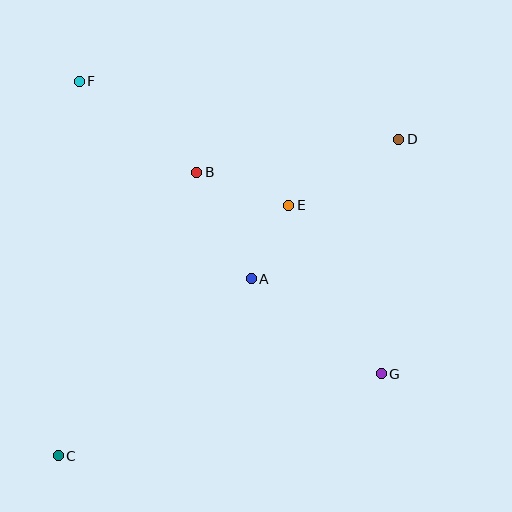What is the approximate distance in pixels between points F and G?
The distance between F and G is approximately 420 pixels.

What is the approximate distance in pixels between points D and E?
The distance between D and E is approximately 128 pixels.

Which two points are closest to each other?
Points A and E are closest to each other.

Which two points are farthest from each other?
Points C and D are farthest from each other.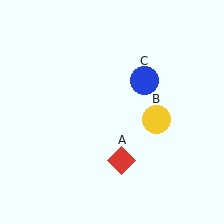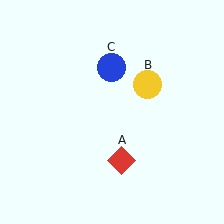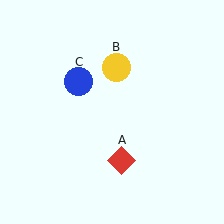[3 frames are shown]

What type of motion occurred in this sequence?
The yellow circle (object B), blue circle (object C) rotated counterclockwise around the center of the scene.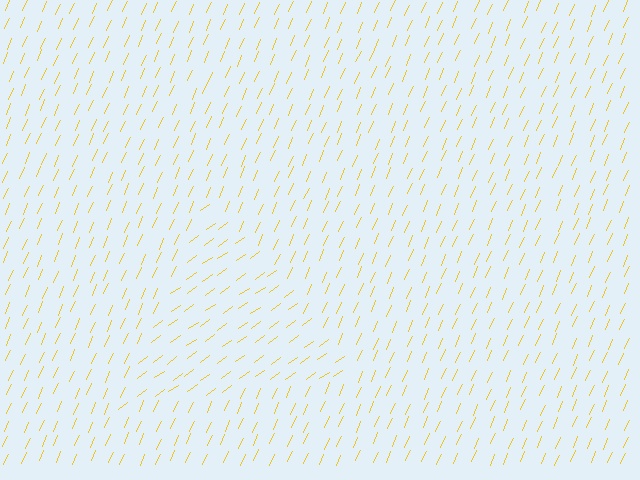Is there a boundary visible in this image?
Yes, there is a texture boundary formed by a change in line orientation.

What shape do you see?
I see a triangle.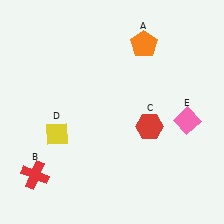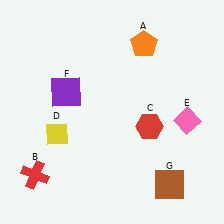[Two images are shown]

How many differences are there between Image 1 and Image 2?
There are 2 differences between the two images.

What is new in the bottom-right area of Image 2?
A brown square (G) was added in the bottom-right area of Image 2.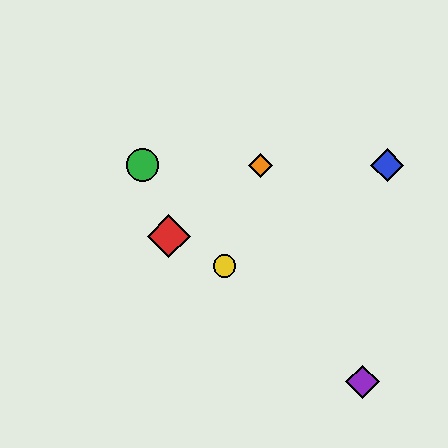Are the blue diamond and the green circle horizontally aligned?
Yes, both are at y≈165.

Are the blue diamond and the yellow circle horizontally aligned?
No, the blue diamond is at y≈165 and the yellow circle is at y≈266.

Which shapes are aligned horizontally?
The blue diamond, the green circle, the orange diamond are aligned horizontally.